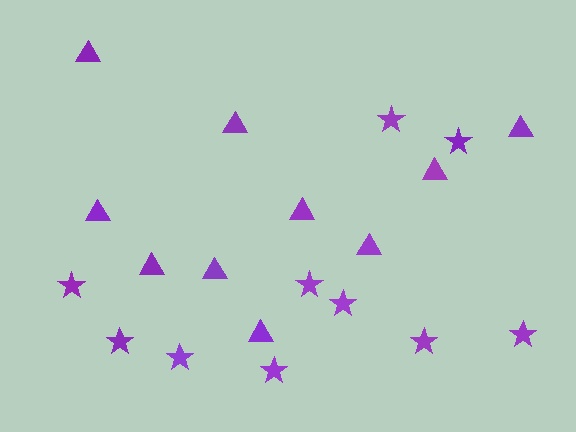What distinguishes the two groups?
There are 2 groups: one group of triangles (10) and one group of stars (10).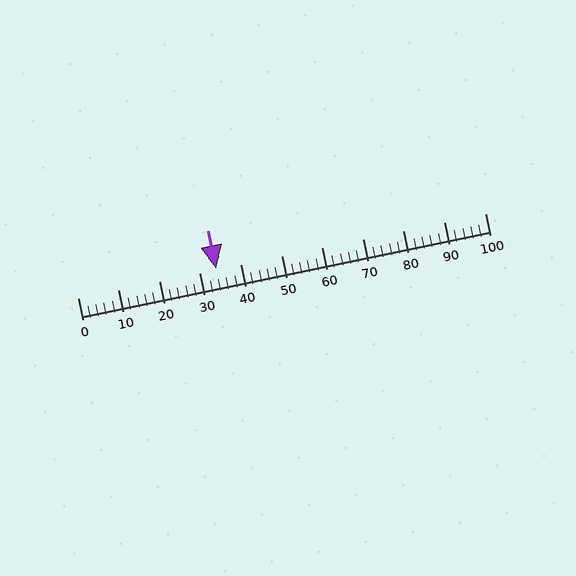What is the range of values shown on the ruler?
The ruler shows values from 0 to 100.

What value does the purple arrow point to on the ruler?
The purple arrow points to approximately 34.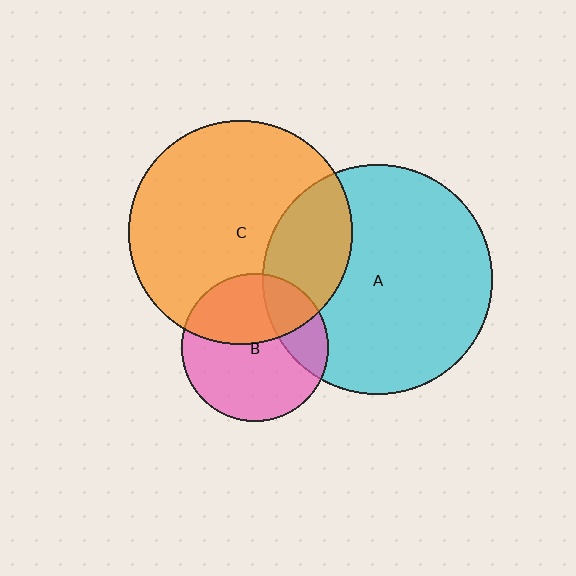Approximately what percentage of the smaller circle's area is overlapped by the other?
Approximately 25%.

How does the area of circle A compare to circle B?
Approximately 2.4 times.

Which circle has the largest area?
Circle A (cyan).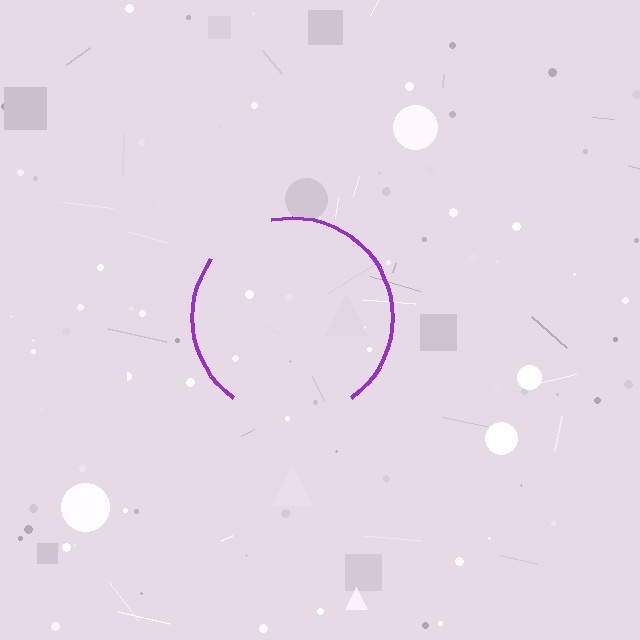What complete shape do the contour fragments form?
The contour fragments form a circle.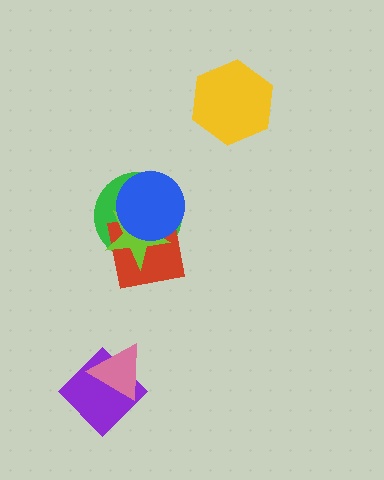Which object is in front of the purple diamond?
The pink triangle is in front of the purple diamond.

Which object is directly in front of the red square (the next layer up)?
The lime star is directly in front of the red square.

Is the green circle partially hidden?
Yes, it is partially covered by another shape.